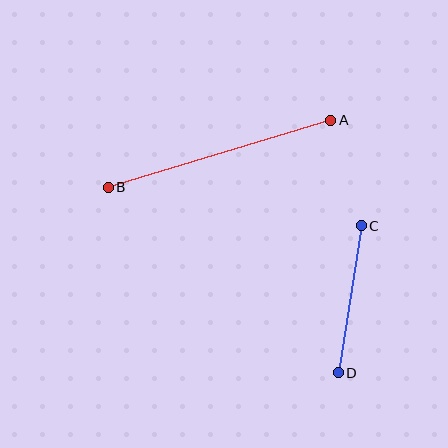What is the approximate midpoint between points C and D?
The midpoint is at approximately (350, 299) pixels.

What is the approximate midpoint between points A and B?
The midpoint is at approximately (220, 154) pixels.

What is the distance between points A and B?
The distance is approximately 233 pixels.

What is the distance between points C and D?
The distance is approximately 148 pixels.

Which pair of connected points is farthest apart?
Points A and B are farthest apart.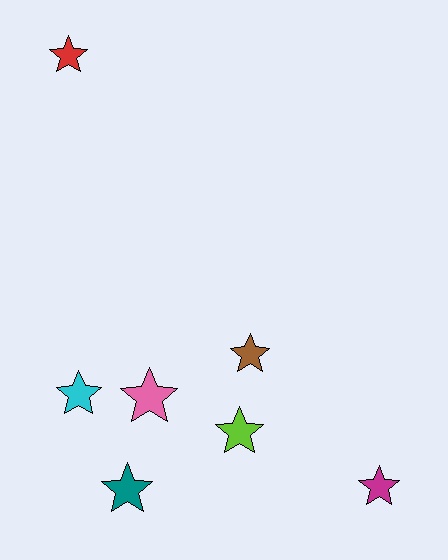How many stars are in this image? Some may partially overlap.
There are 7 stars.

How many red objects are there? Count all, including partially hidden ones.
There is 1 red object.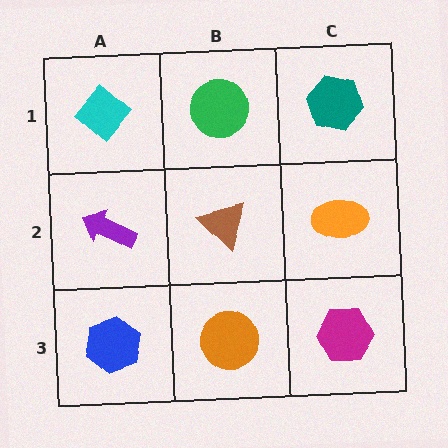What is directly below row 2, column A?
A blue hexagon.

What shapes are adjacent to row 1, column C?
An orange ellipse (row 2, column C), a green circle (row 1, column B).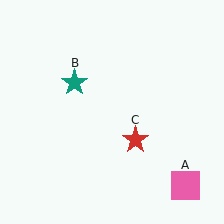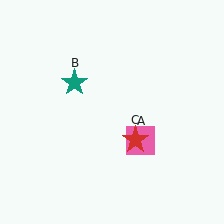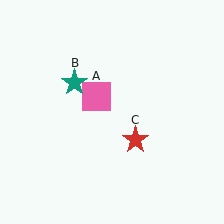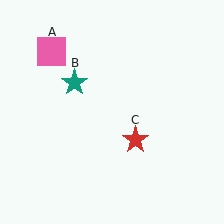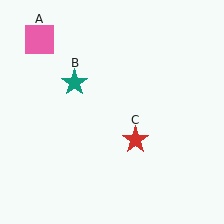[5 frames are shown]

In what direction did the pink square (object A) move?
The pink square (object A) moved up and to the left.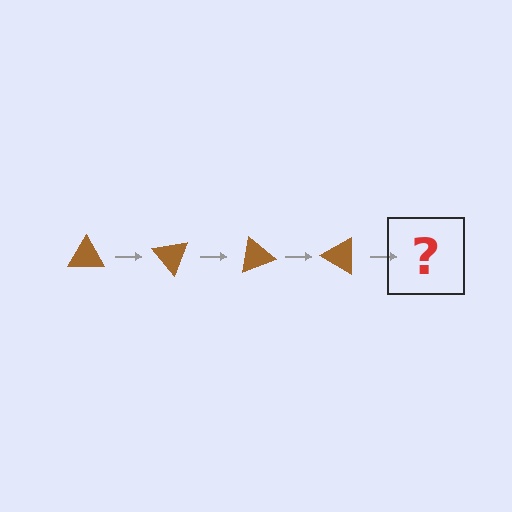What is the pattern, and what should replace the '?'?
The pattern is that the triangle rotates 50 degrees each step. The '?' should be a brown triangle rotated 200 degrees.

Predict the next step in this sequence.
The next step is a brown triangle rotated 200 degrees.